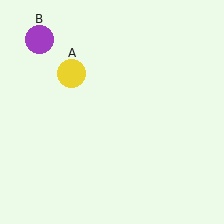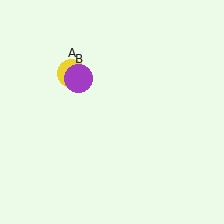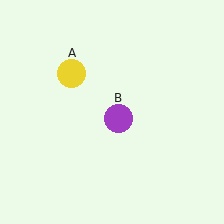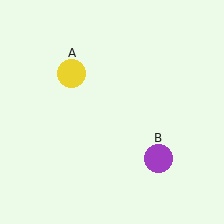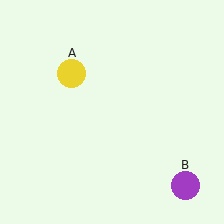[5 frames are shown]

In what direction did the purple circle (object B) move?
The purple circle (object B) moved down and to the right.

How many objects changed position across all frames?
1 object changed position: purple circle (object B).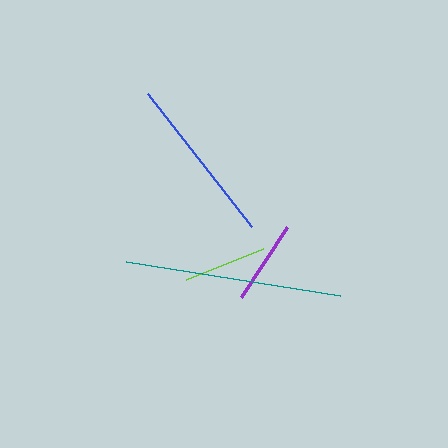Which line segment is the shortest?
The lime line is the shortest at approximately 83 pixels.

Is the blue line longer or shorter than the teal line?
The teal line is longer than the blue line.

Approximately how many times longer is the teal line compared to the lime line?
The teal line is approximately 2.6 times the length of the lime line.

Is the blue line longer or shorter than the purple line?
The blue line is longer than the purple line.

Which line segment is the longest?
The teal line is the longest at approximately 217 pixels.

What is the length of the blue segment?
The blue segment is approximately 169 pixels long.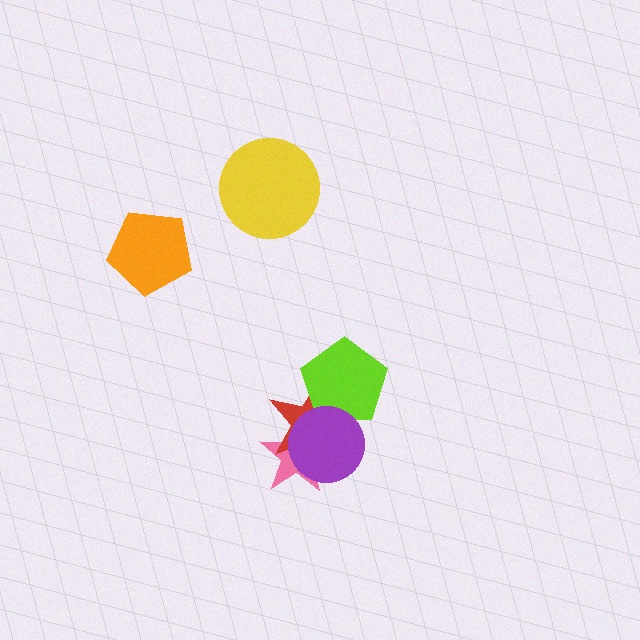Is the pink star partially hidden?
Yes, it is partially covered by another shape.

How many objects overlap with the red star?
3 objects overlap with the red star.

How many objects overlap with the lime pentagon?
2 objects overlap with the lime pentagon.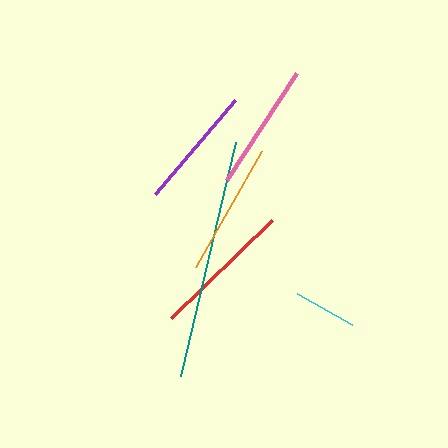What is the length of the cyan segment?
The cyan segment is approximately 63 pixels long.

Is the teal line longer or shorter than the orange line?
The teal line is longer than the orange line.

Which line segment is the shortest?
The cyan line is the shortest at approximately 63 pixels.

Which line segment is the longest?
The teal line is the longest at approximately 240 pixels.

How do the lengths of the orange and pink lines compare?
The orange and pink lines are approximately the same length.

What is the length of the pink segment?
The pink segment is approximately 128 pixels long.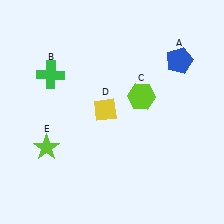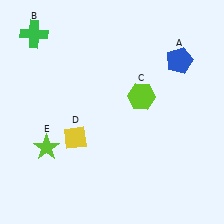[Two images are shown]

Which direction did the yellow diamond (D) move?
The yellow diamond (D) moved left.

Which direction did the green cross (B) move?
The green cross (B) moved up.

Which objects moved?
The objects that moved are: the green cross (B), the yellow diamond (D).